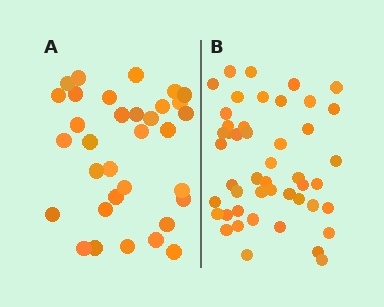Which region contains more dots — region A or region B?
Region B (the right region) has more dots.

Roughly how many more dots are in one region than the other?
Region B has approximately 15 more dots than region A.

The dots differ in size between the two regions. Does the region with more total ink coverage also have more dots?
No. Region A has more total ink coverage because its dots are larger, but region B actually contains more individual dots. Total area can be misleading — the number of items is what matters here.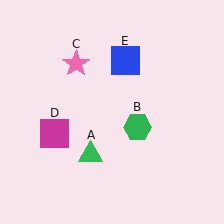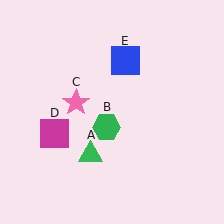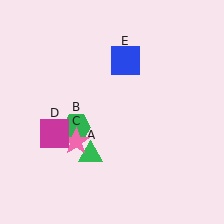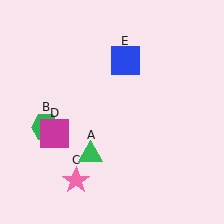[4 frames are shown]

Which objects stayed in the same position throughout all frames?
Green triangle (object A) and magenta square (object D) and blue square (object E) remained stationary.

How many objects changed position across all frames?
2 objects changed position: green hexagon (object B), pink star (object C).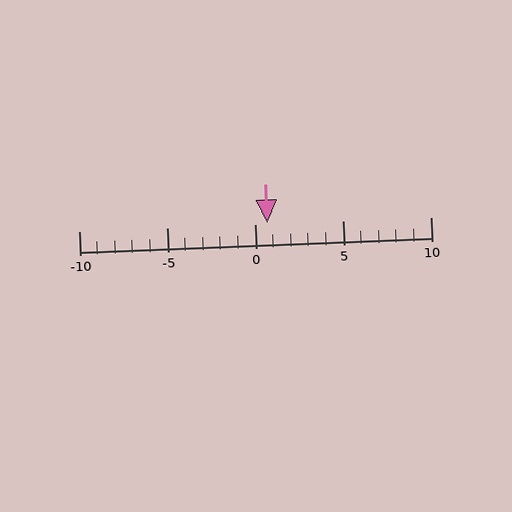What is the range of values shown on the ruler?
The ruler shows values from -10 to 10.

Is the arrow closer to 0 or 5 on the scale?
The arrow is closer to 0.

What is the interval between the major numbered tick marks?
The major tick marks are spaced 5 units apart.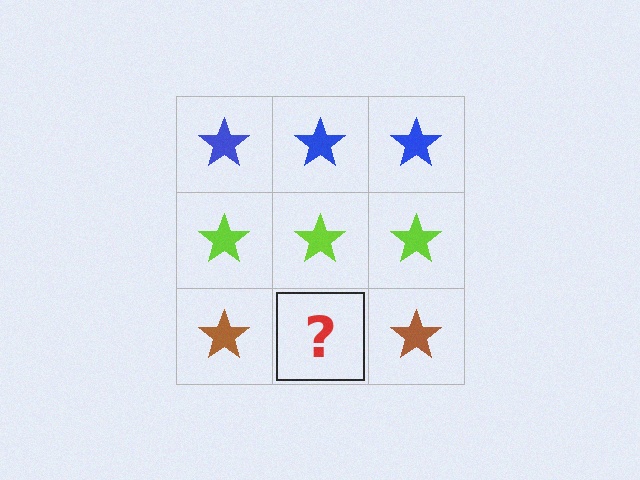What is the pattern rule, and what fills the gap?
The rule is that each row has a consistent color. The gap should be filled with a brown star.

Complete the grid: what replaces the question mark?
The question mark should be replaced with a brown star.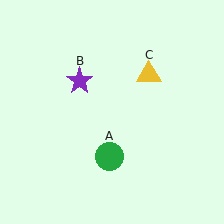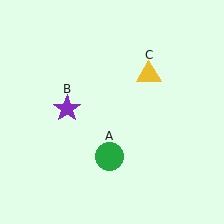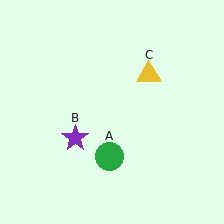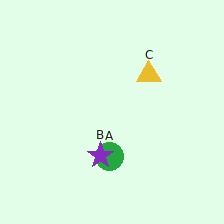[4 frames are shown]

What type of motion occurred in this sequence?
The purple star (object B) rotated counterclockwise around the center of the scene.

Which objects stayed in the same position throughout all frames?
Green circle (object A) and yellow triangle (object C) remained stationary.